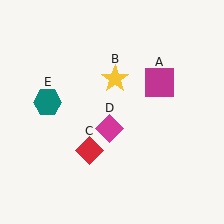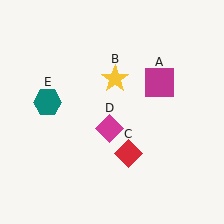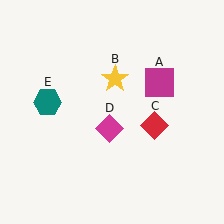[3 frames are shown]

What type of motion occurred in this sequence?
The red diamond (object C) rotated counterclockwise around the center of the scene.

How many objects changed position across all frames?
1 object changed position: red diamond (object C).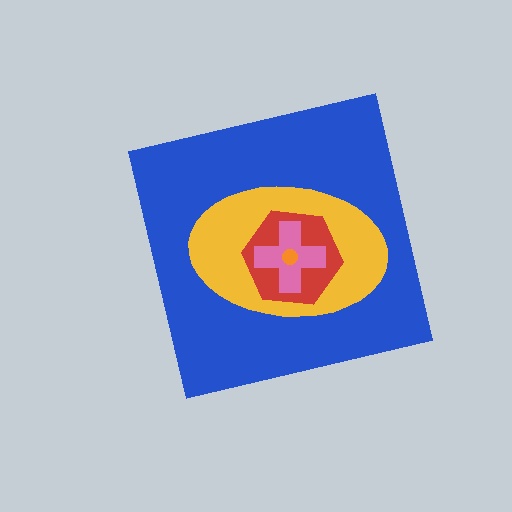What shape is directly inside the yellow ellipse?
The red hexagon.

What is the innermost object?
The orange circle.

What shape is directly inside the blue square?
The yellow ellipse.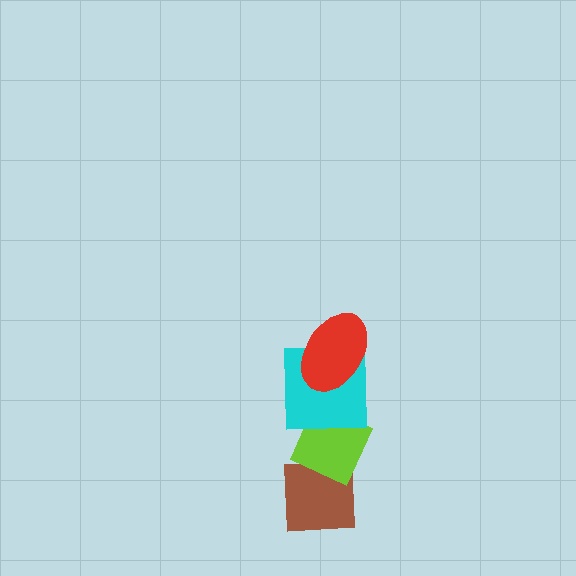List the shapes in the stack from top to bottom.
From top to bottom: the red ellipse, the cyan square, the lime diamond, the brown square.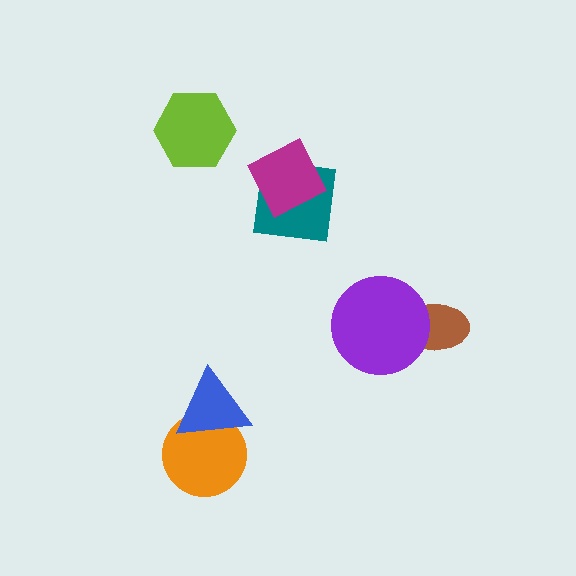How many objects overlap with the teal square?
1 object overlaps with the teal square.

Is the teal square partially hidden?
Yes, it is partially covered by another shape.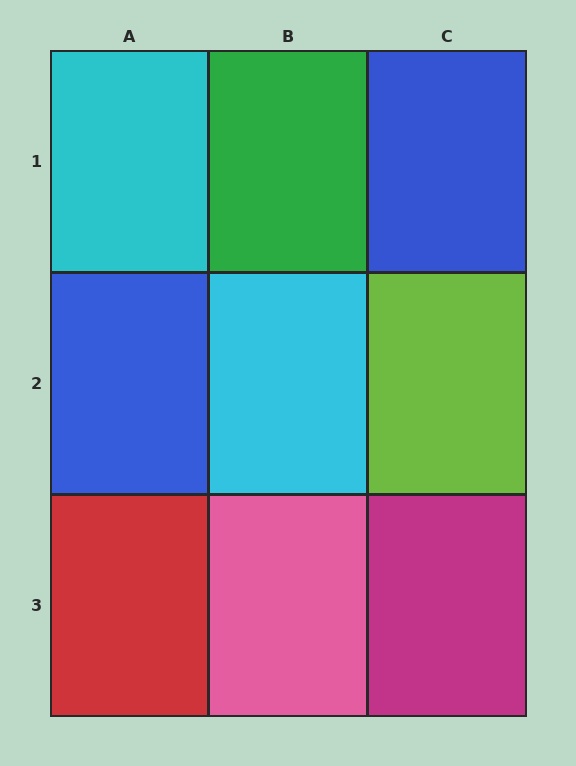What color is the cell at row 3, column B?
Pink.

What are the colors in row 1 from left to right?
Cyan, green, blue.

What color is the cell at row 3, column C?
Magenta.